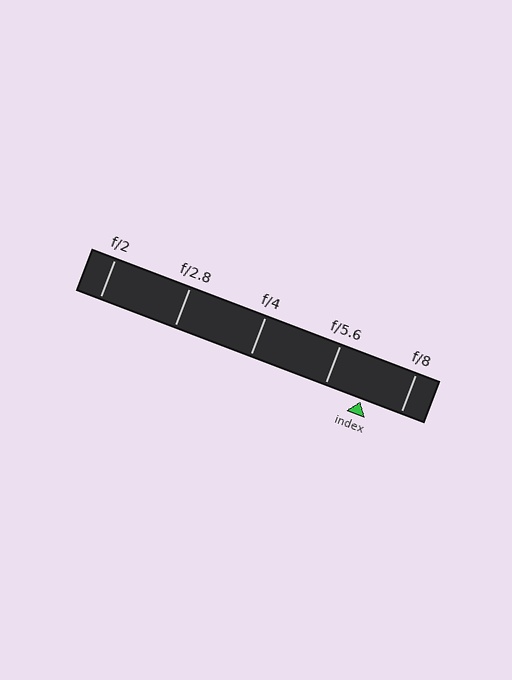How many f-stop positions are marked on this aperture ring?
There are 5 f-stop positions marked.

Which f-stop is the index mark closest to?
The index mark is closest to f/5.6.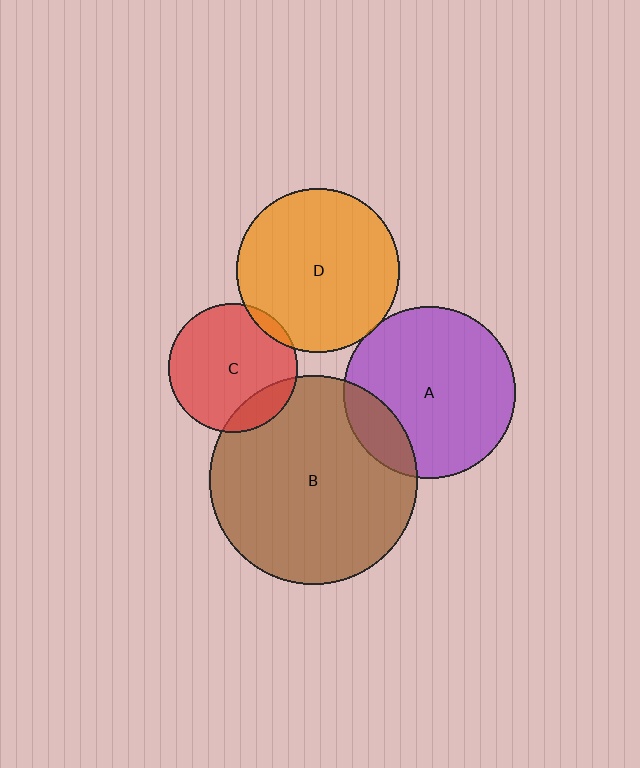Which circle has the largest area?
Circle B (brown).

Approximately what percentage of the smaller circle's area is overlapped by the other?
Approximately 5%.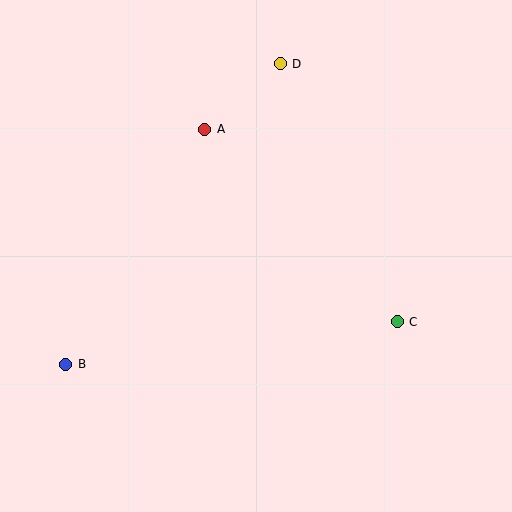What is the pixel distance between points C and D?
The distance between C and D is 283 pixels.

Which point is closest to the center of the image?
Point A at (205, 129) is closest to the center.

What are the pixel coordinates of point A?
Point A is at (205, 129).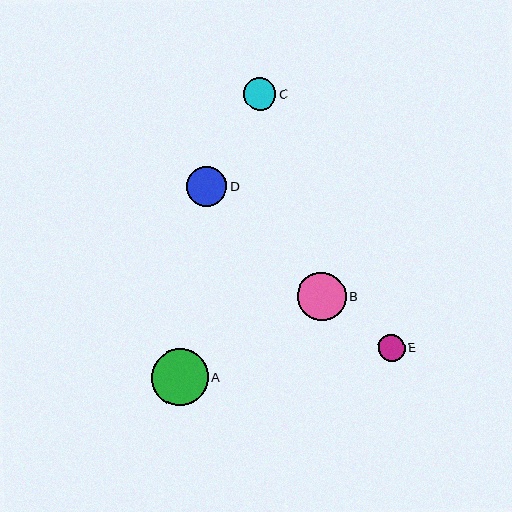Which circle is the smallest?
Circle E is the smallest with a size of approximately 27 pixels.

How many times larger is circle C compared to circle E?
Circle C is approximately 1.2 times the size of circle E.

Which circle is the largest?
Circle A is the largest with a size of approximately 57 pixels.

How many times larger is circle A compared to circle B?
Circle A is approximately 1.2 times the size of circle B.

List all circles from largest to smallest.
From largest to smallest: A, B, D, C, E.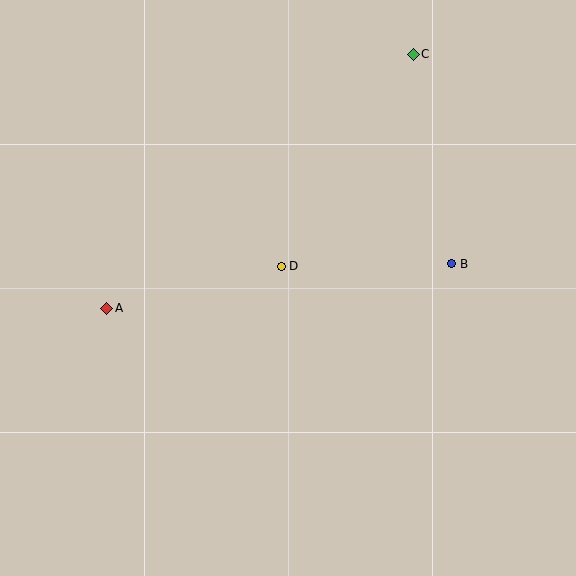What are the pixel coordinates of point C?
Point C is at (413, 54).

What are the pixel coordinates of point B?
Point B is at (452, 264).